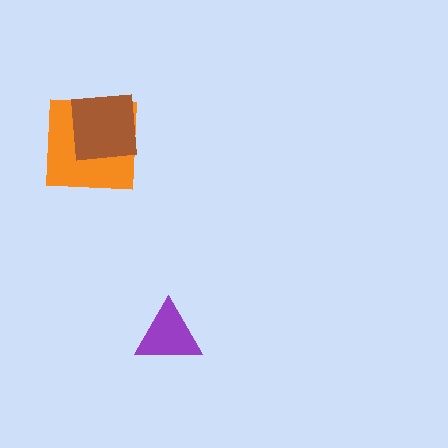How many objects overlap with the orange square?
1 object overlaps with the orange square.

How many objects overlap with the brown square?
1 object overlaps with the brown square.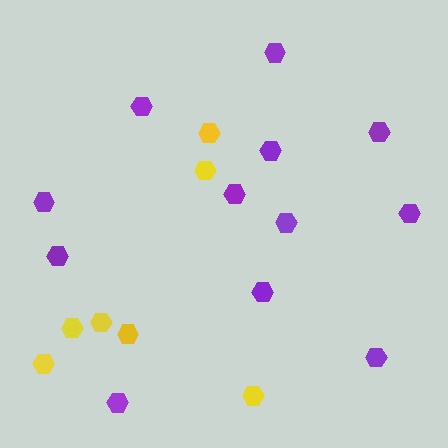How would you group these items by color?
There are 2 groups: one group of yellow hexagons (7) and one group of purple hexagons (12).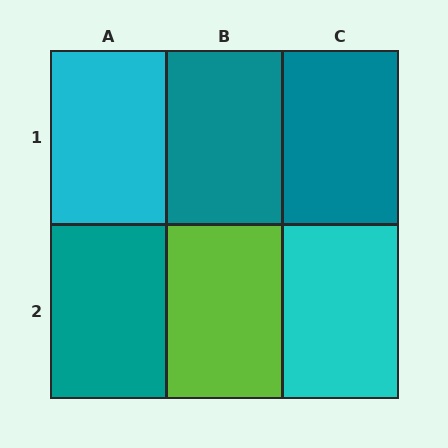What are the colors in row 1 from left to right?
Cyan, teal, teal.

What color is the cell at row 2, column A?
Teal.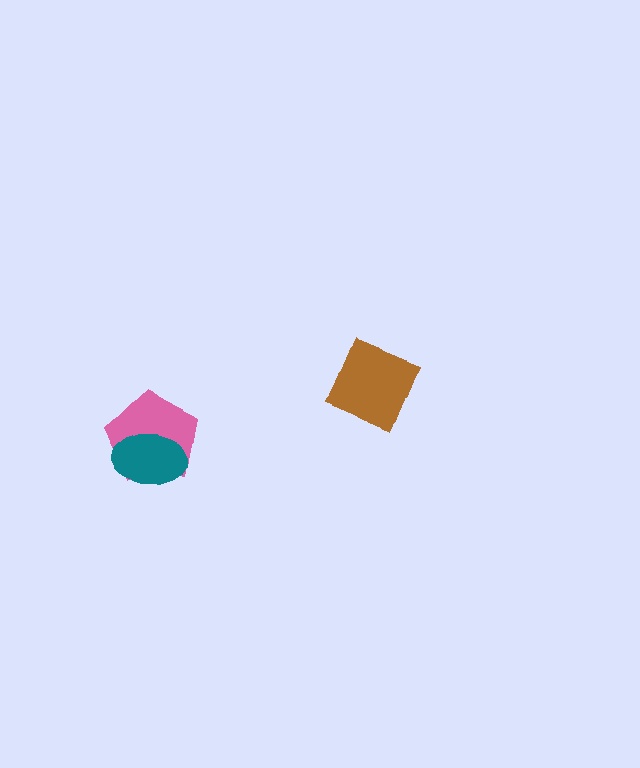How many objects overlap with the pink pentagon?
1 object overlaps with the pink pentagon.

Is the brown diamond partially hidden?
No, no other shape covers it.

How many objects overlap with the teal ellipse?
1 object overlaps with the teal ellipse.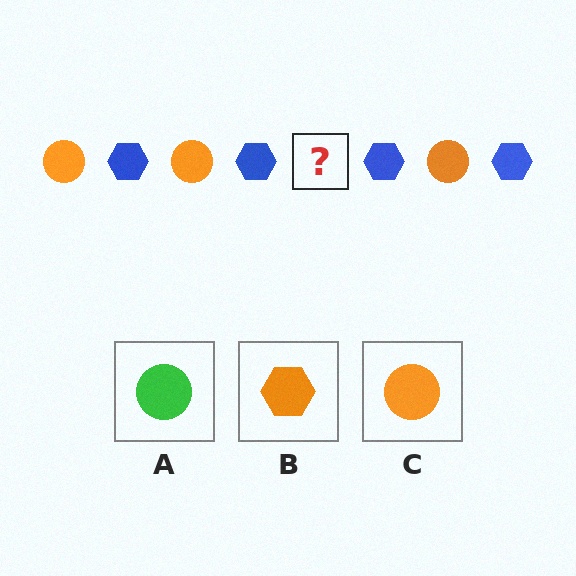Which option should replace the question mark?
Option C.